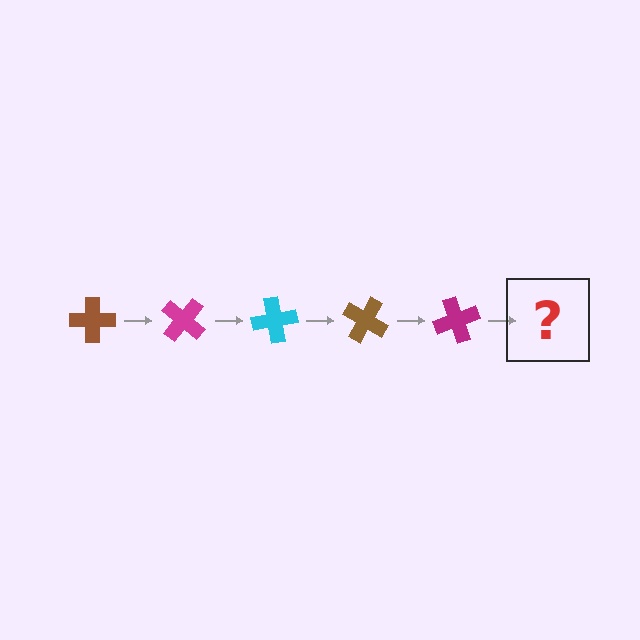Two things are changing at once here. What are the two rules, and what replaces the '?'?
The two rules are that it rotates 40 degrees each step and the color cycles through brown, magenta, and cyan. The '?' should be a cyan cross, rotated 200 degrees from the start.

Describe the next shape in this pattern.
It should be a cyan cross, rotated 200 degrees from the start.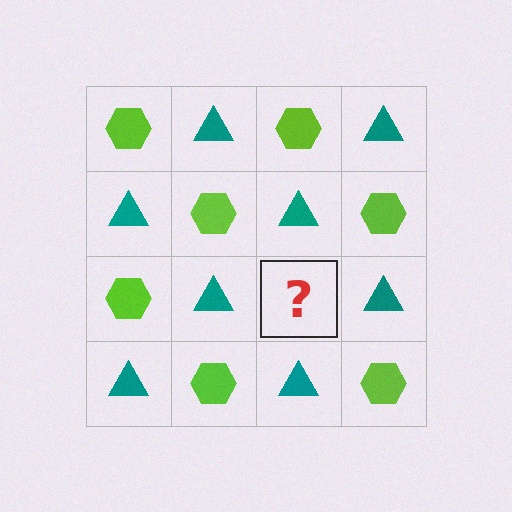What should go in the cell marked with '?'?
The missing cell should contain a lime hexagon.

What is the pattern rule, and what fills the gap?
The rule is that it alternates lime hexagon and teal triangle in a checkerboard pattern. The gap should be filled with a lime hexagon.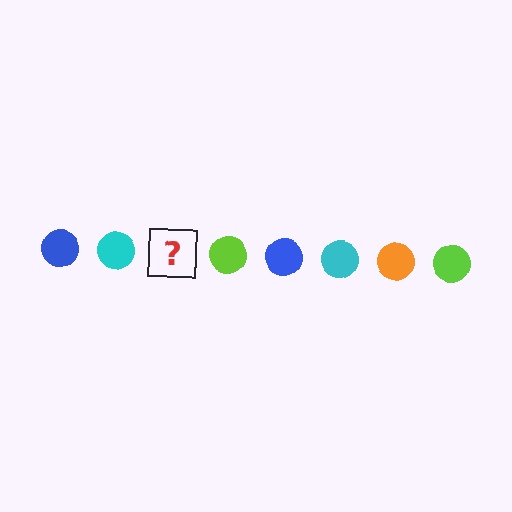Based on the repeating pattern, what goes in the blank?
The blank should be an orange circle.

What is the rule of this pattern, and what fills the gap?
The rule is that the pattern cycles through blue, cyan, orange, lime circles. The gap should be filled with an orange circle.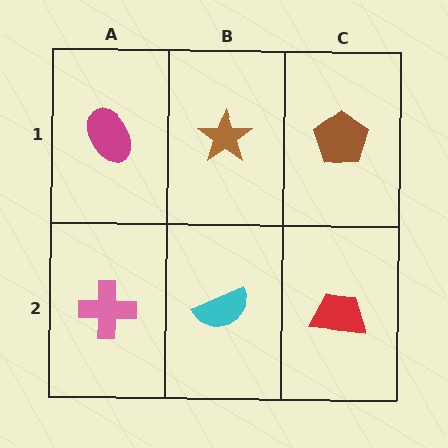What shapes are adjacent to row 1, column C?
A red trapezoid (row 2, column C), a brown star (row 1, column B).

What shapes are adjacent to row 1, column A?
A pink cross (row 2, column A), a brown star (row 1, column B).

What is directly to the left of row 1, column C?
A brown star.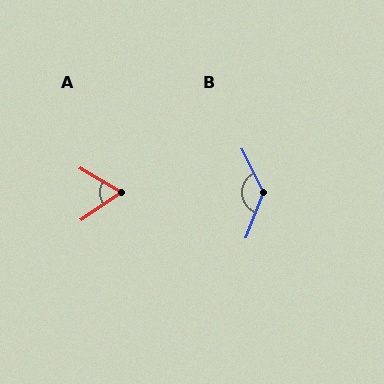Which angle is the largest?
B, at approximately 132 degrees.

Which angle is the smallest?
A, at approximately 65 degrees.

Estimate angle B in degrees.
Approximately 132 degrees.